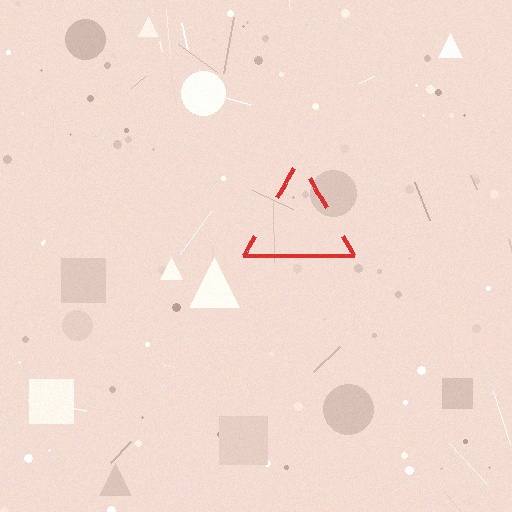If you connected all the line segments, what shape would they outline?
They would outline a triangle.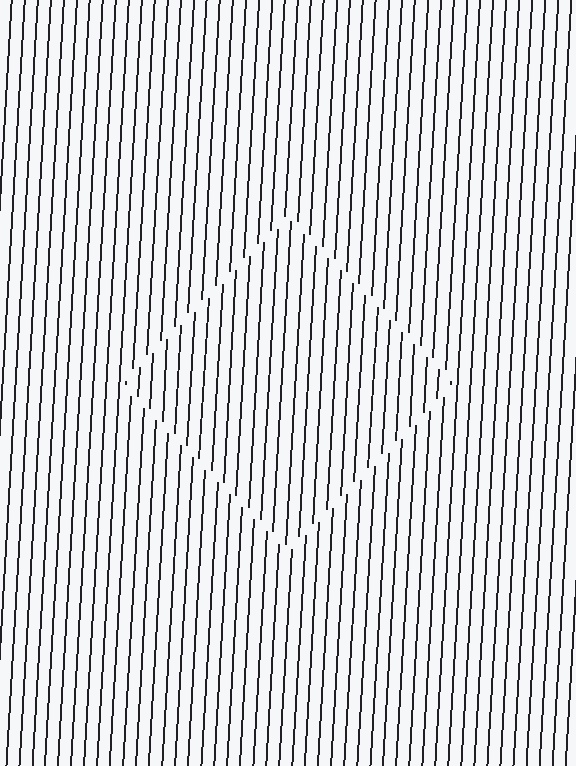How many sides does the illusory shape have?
4 sides — the line-ends trace a square.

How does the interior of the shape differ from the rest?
The interior of the shape contains the same grating, shifted by half a period — the contour is defined by the phase discontinuity where line-ends from the inner and outer gratings abut.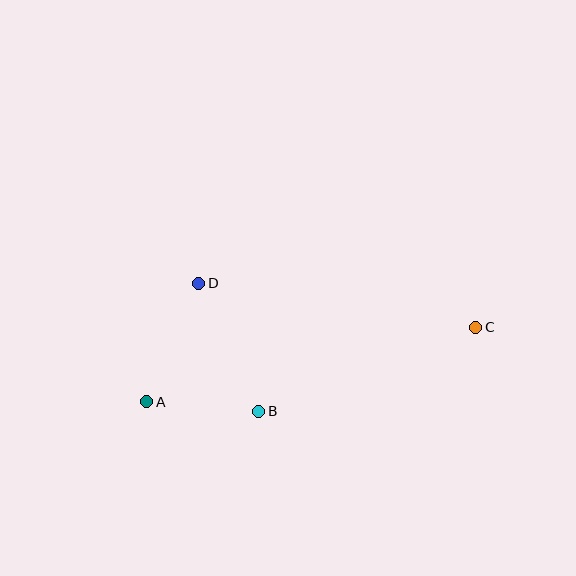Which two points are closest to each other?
Points A and B are closest to each other.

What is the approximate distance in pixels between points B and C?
The distance between B and C is approximately 233 pixels.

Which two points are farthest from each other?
Points A and C are farthest from each other.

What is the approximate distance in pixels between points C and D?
The distance between C and D is approximately 281 pixels.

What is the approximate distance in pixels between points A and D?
The distance between A and D is approximately 129 pixels.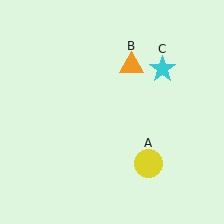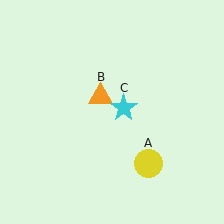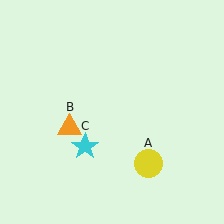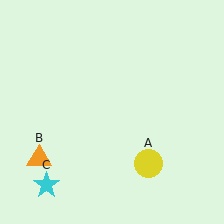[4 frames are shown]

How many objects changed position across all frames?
2 objects changed position: orange triangle (object B), cyan star (object C).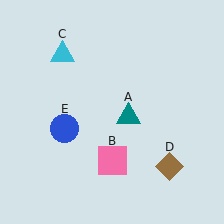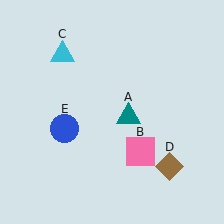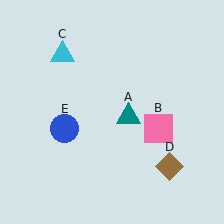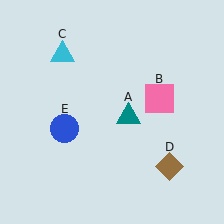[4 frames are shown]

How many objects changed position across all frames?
1 object changed position: pink square (object B).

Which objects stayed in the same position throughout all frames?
Teal triangle (object A) and cyan triangle (object C) and brown diamond (object D) and blue circle (object E) remained stationary.